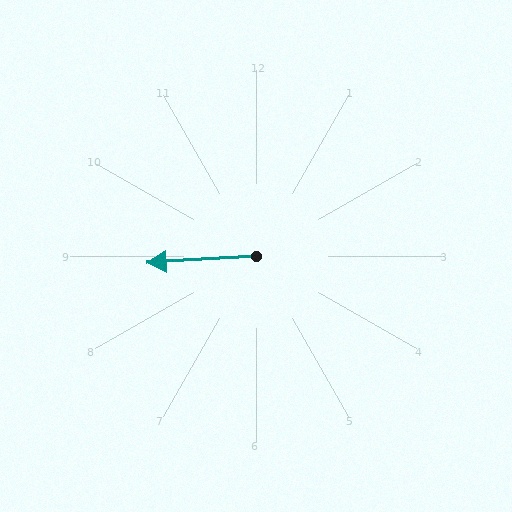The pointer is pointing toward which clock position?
Roughly 9 o'clock.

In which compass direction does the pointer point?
West.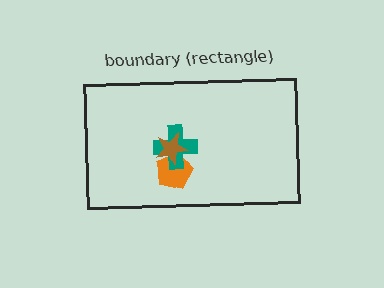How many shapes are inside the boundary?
3 inside, 0 outside.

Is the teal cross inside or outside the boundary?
Inside.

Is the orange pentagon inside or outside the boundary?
Inside.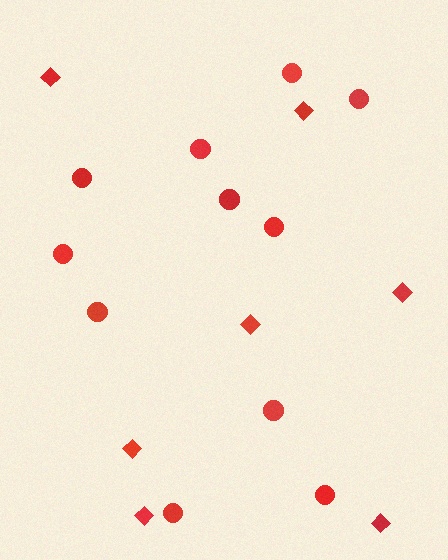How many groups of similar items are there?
There are 2 groups: one group of diamonds (7) and one group of circles (11).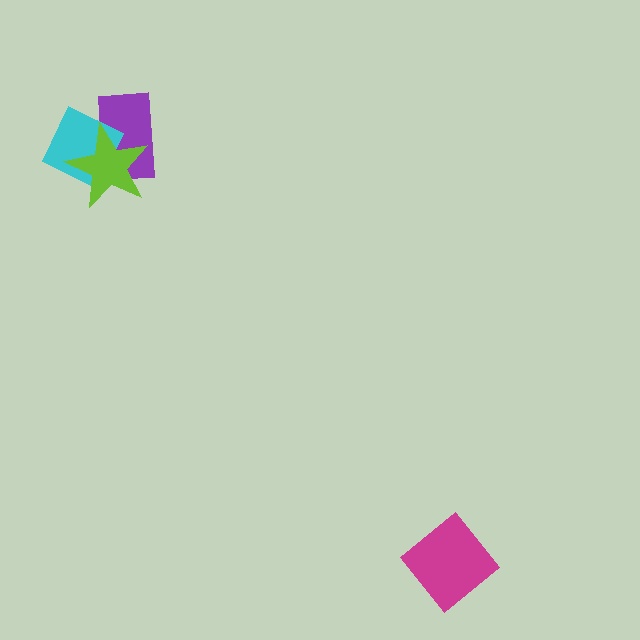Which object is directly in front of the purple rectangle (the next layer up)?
The cyan diamond is directly in front of the purple rectangle.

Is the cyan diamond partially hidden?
Yes, it is partially covered by another shape.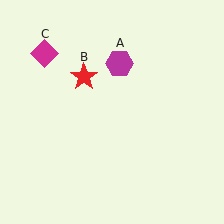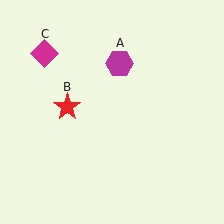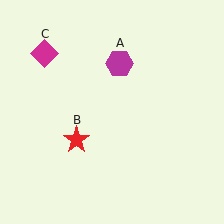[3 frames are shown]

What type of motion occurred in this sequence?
The red star (object B) rotated counterclockwise around the center of the scene.